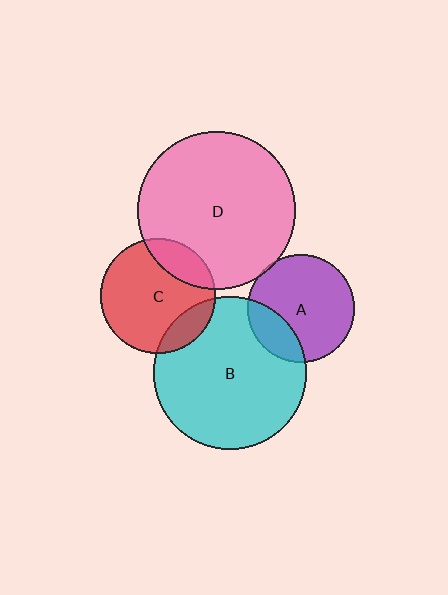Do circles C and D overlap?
Yes.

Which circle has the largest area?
Circle D (pink).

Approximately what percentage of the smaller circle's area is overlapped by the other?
Approximately 20%.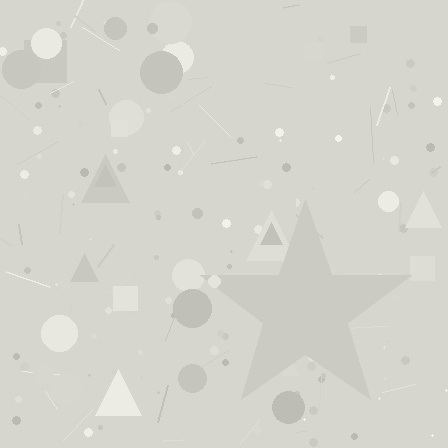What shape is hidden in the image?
A star is hidden in the image.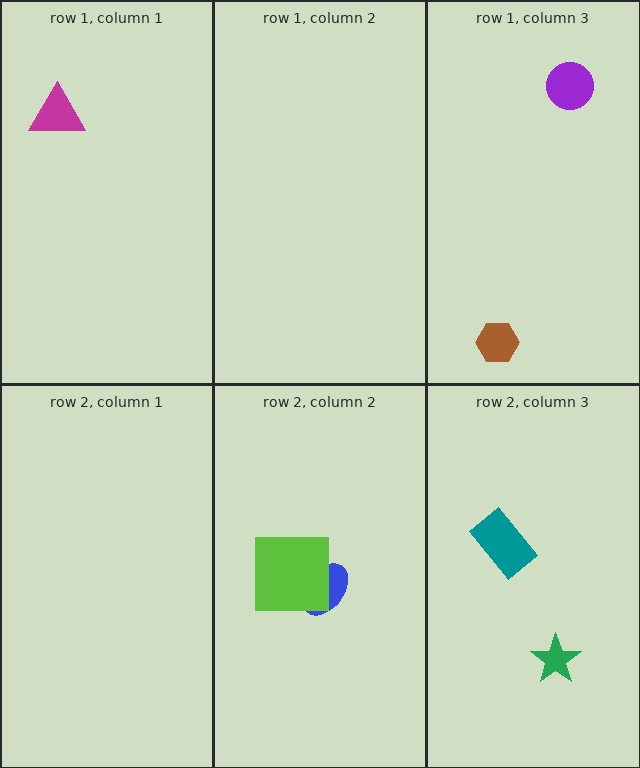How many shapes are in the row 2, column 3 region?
2.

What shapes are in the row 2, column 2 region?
The blue ellipse, the lime square.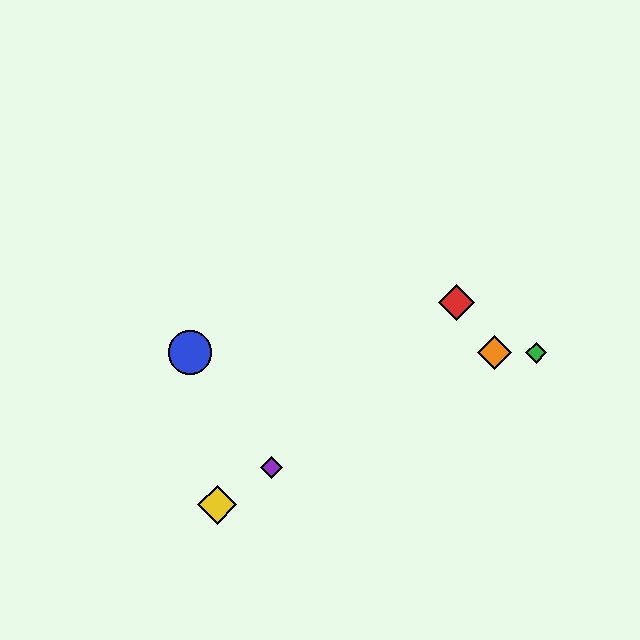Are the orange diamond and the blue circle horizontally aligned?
Yes, both are at y≈353.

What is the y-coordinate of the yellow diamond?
The yellow diamond is at y≈505.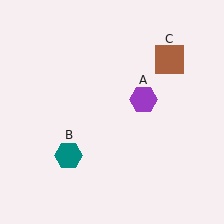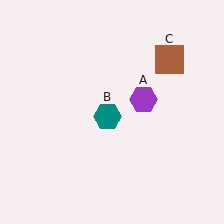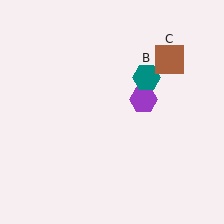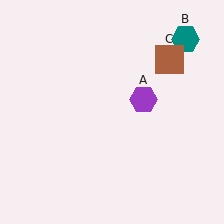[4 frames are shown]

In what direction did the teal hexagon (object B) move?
The teal hexagon (object B) moved up and to the right.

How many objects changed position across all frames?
1 object changed position: teal hexagon (object B).